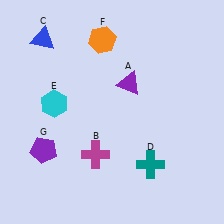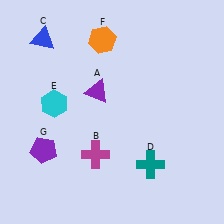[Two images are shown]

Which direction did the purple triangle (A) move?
The purple triangle (A) moved left.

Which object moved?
The purple triangle (A) moved left.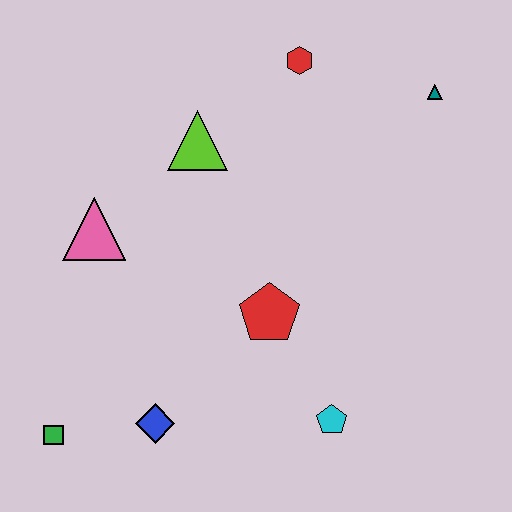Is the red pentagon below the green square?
No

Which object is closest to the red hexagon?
The lime triangle is closest to the red hexagon.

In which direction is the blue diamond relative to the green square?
The blue diamond is to the right of the green square.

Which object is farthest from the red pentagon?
The teal triangle is farthest from the red pentagon.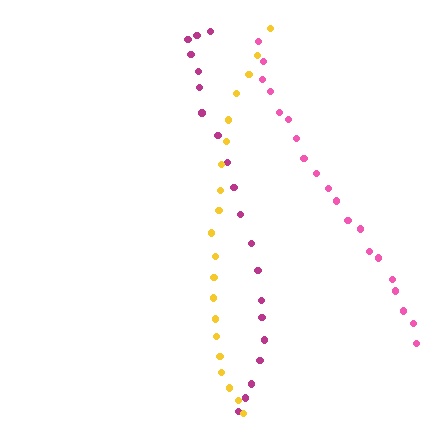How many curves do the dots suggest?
There are 3 distinct paths.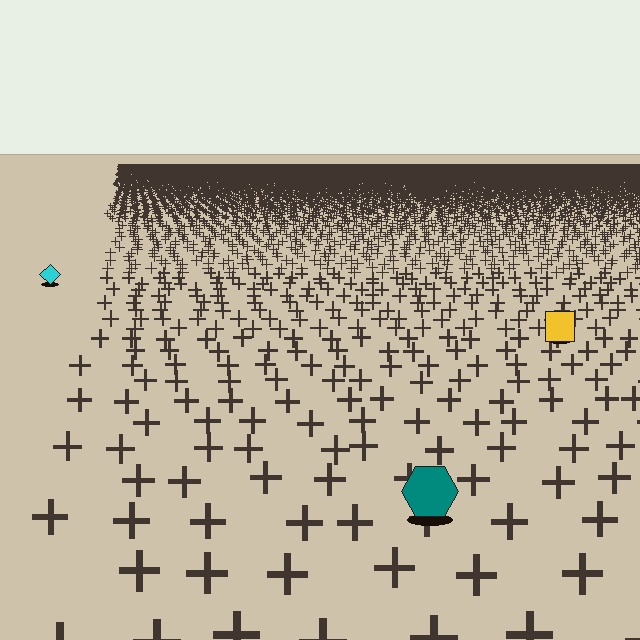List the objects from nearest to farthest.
From nearest to farthest: the teal hexagon, the yellow square, the cyan diamond.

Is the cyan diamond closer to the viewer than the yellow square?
No. The yellow square is closer — you can tell from the texture gradient: the ground texture is coarser near it.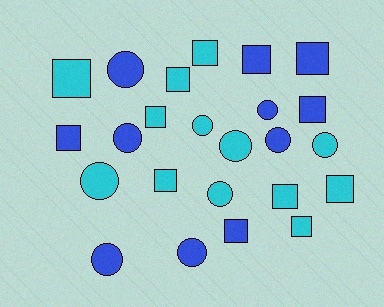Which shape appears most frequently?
Square, with 13 objects.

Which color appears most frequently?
Cyan, with 13 objects.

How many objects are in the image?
There are 24 objects.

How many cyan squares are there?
There are 8 cyan squares.